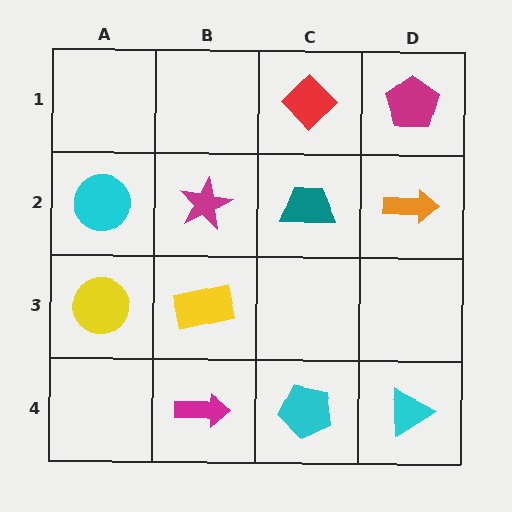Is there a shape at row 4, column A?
No, that cell is empty.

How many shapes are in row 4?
3 shapes.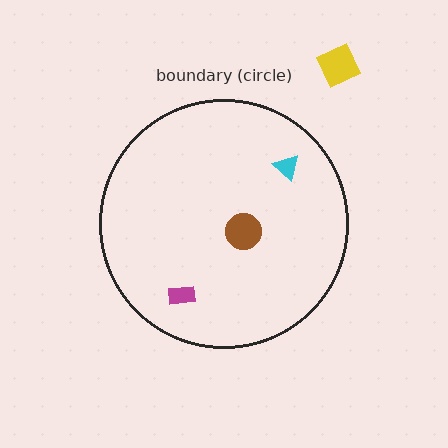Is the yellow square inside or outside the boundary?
Outside.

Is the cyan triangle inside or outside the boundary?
Inside.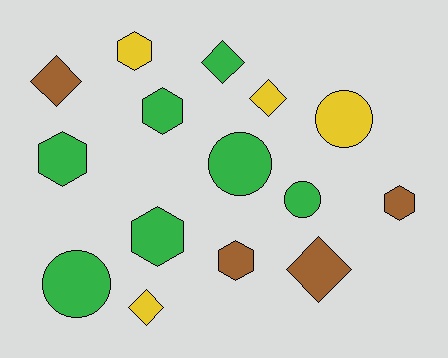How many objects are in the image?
There are 15 objects.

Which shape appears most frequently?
Hexagon, with 6 objects.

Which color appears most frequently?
Green, with 7 objects.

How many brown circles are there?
There are no brown circles.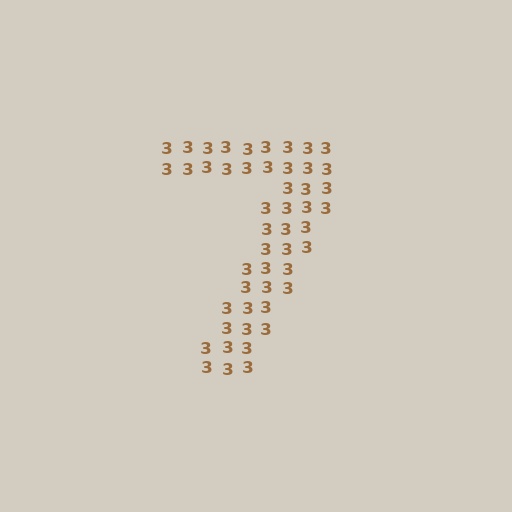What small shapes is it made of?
It is made of small digit 3's.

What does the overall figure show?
The overall figure shows the digit 7.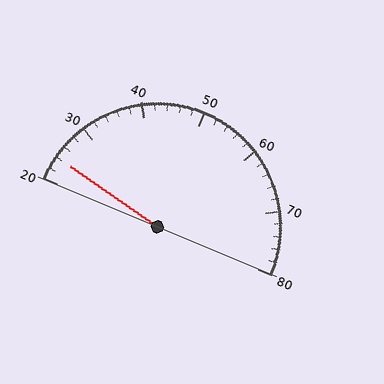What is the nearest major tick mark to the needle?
The nearest major tick mark is 20.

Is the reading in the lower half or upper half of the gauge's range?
The reading is in the lower half of the range (20 to 80).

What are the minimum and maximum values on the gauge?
The gauge ranges from 20 to 80.